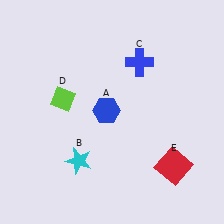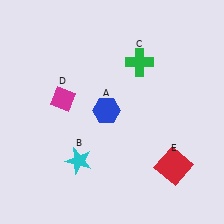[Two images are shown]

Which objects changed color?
C changed from blue to green. D changed from lime to magenta.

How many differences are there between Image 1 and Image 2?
There are 2 differences between the two images.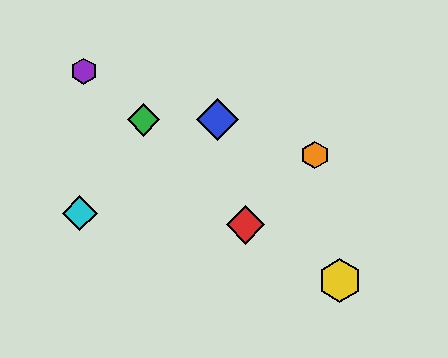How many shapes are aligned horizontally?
2 shapes (the blue diamond, the green diamond) are aligned horizontally.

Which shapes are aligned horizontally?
The blue diamond, the green diamond are aligned horizontally.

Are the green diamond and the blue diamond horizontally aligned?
Yes, both are at y≈120.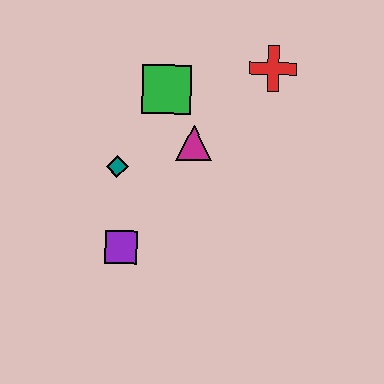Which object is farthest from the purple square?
The red cross is farthest from the purple square.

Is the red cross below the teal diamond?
No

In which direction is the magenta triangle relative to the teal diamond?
The magenta triangle is to the right of the teal diamond.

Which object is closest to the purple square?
The teal diamond is closest to the purple square.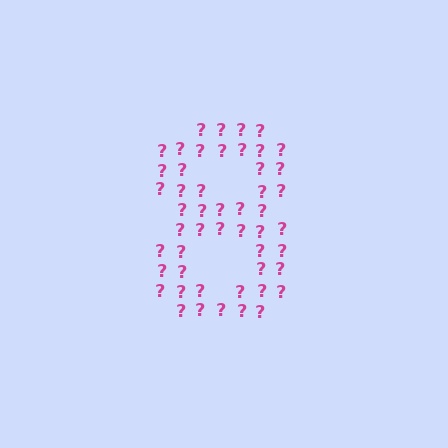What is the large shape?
The large shape is the digit 8.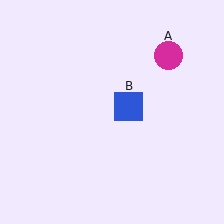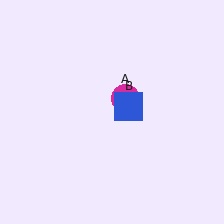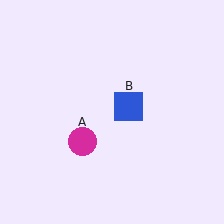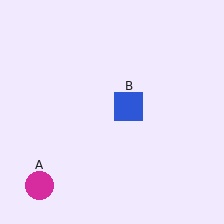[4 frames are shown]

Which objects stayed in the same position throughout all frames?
Blue square (object B) remained stationary.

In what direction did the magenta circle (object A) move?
The magenta circle (object A) moved down and to the left.